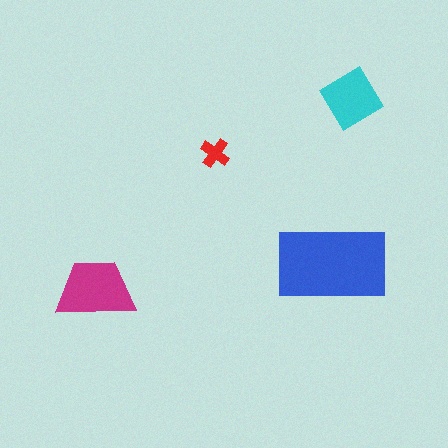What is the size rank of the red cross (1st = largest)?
4th.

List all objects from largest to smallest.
The blue rectangle, the magenta trapezoid, the cyan diamond, the red cross.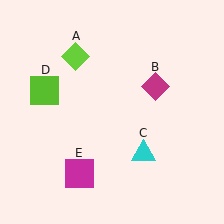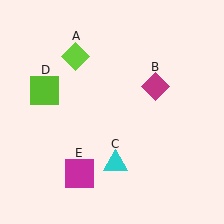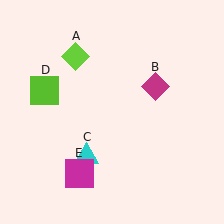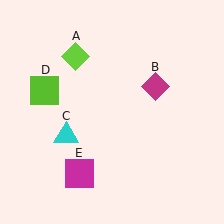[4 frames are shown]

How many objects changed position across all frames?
1 object changed position: cyan triangle (object C).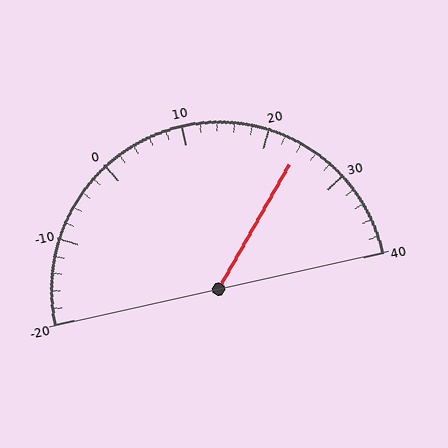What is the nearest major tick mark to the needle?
The nearest major tick mark is 20.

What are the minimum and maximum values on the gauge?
The gauge ranges from -20 to 40.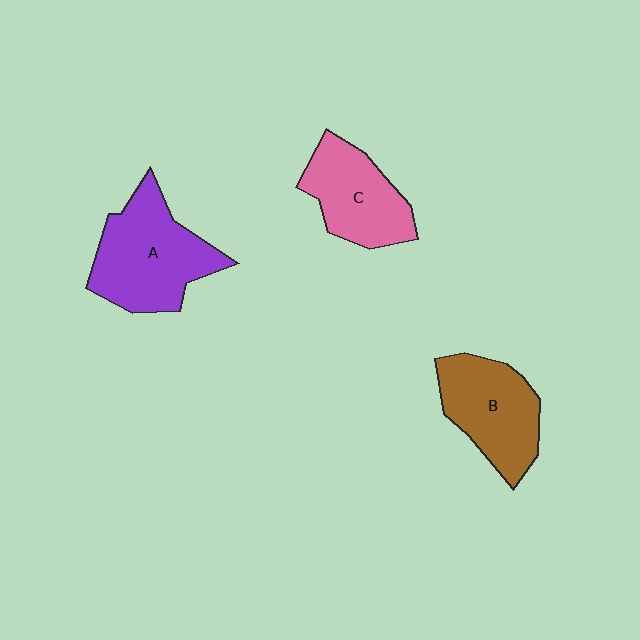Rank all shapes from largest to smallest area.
From largest to smallest: A (purple), B (brown), C (pink).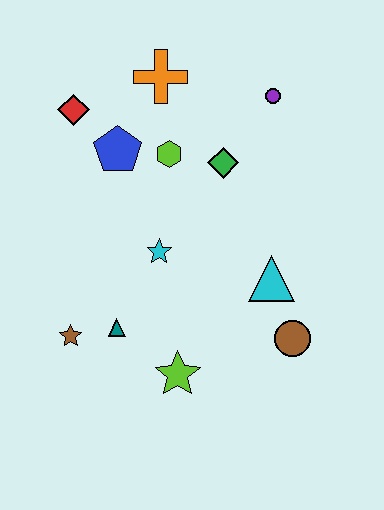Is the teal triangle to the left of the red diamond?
No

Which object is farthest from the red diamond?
The brown circle is farthest from the red diamond.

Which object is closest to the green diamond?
The lime hexagon is closest to the green diamond.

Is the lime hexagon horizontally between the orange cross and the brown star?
No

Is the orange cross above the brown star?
Yes